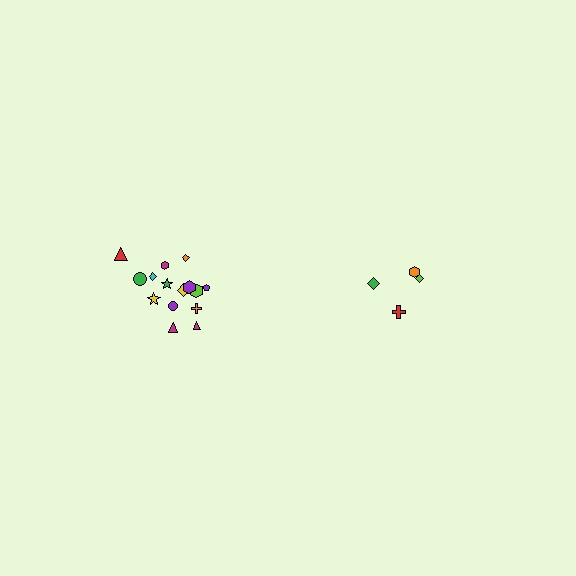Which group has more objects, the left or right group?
The left group.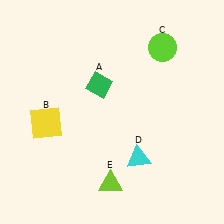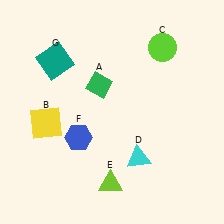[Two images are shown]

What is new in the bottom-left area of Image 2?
A blue hexagon (F) was added in the bottom-left area of Image 2.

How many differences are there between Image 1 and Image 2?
There are 2 differences between the two images.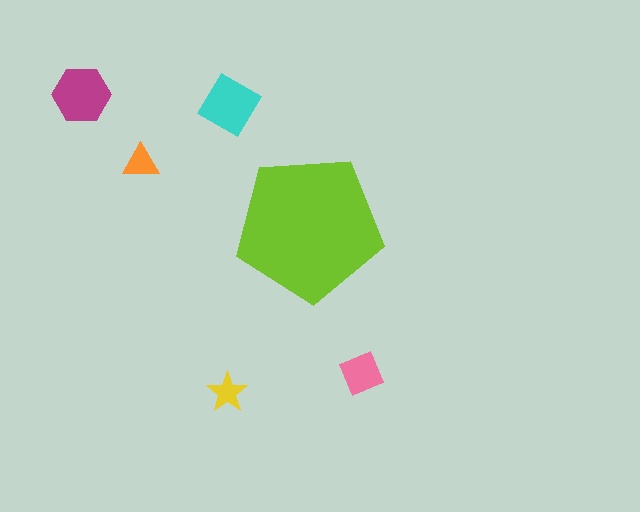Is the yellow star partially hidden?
No, the yellow star is fully visible.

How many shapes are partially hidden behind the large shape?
0 shapes are partially hidden.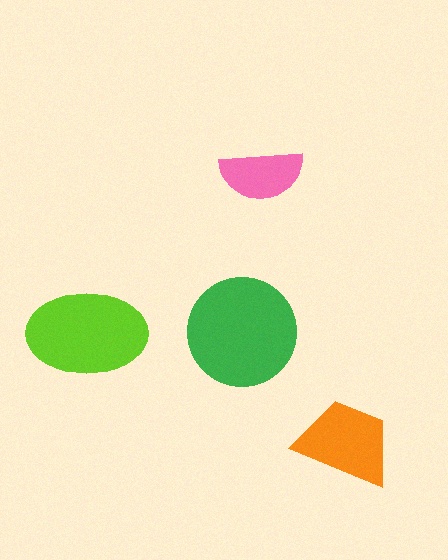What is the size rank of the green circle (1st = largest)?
1st.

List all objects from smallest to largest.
The pink semicircle, the orange trapezoid, the lime ellipse, the green circle.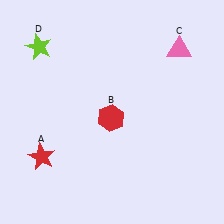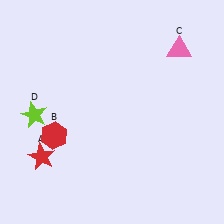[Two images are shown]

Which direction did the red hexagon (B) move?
The red hexagon (B) moved left.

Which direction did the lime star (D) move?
The lime star (D) moved down.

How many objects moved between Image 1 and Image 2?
2 objects moved between the two images.